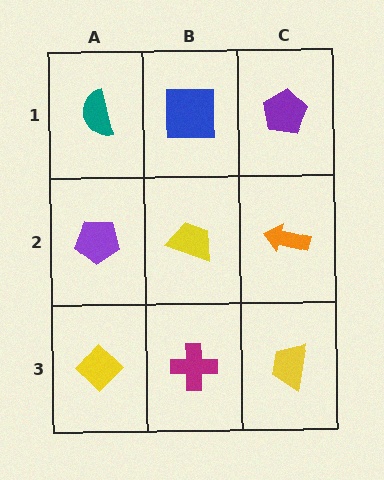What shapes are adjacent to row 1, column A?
A purple pentagon (row 2, column A), a blue square (row 1, column B).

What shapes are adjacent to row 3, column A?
A purple pentagon (row 2, column A), a magenta cross (row 3, column B).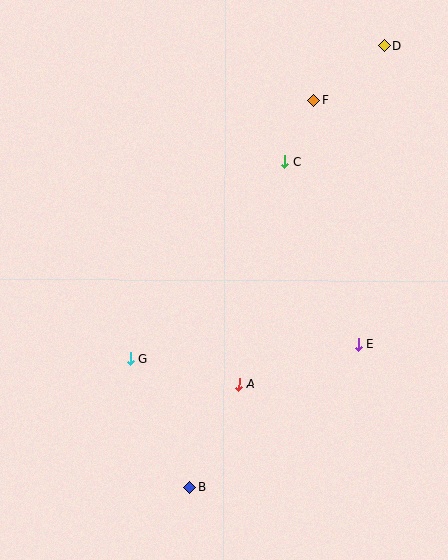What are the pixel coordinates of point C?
Point C is at (284, 162).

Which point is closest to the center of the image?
Point A at (239, 385) is closest to the center.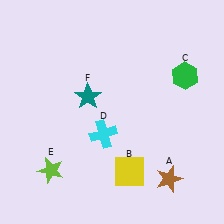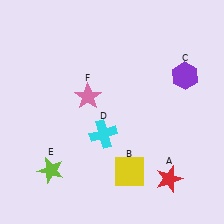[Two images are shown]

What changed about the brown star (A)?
In Image 1, A is brown. In Image 2, it changed to red.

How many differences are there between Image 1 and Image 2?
There are 3 differences between the two images.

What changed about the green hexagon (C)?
In Image 1, C is green. In Image 2, it changed to purple.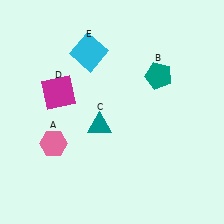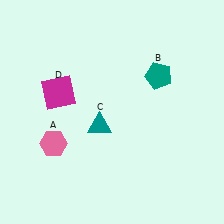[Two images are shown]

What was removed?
The cyan square (E) was removed in Image 2.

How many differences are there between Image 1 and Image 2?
There is 1 difference between the two images.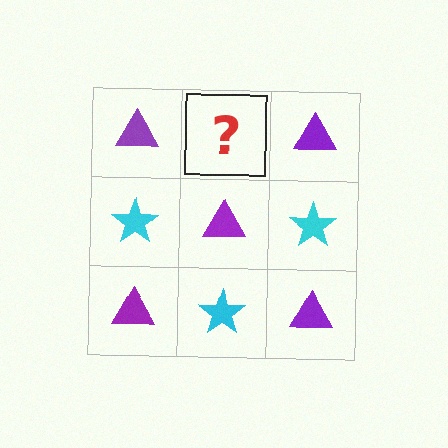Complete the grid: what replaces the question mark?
The question mark should be replaced with a cyan star.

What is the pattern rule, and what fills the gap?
The rule is that it alternates purple triangle and cyan star in a checkerboard pattern. The gap should be filled with a cyan star.